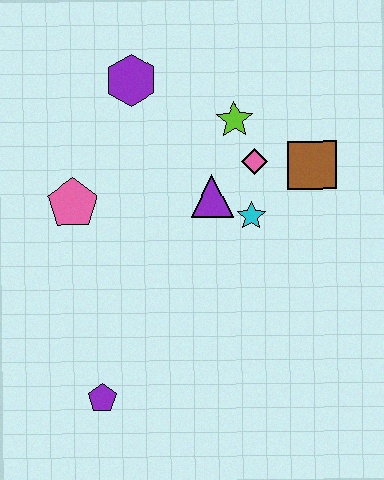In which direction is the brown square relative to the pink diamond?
The brown square is to the right of the pink diamond.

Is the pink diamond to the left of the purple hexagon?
No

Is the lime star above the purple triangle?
Yes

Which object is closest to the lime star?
The pink diamond is closest to the lime star.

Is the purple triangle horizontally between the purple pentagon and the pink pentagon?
No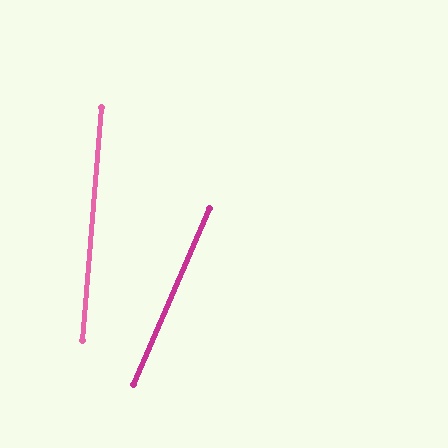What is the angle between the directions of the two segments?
Approximately 19 degrees.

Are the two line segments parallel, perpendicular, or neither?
Neither parallel nor perpendicular — they differ by about 19°.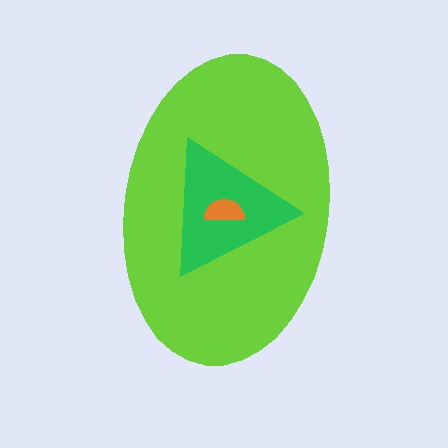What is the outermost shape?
The lime ellipse.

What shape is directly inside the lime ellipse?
The green triangle.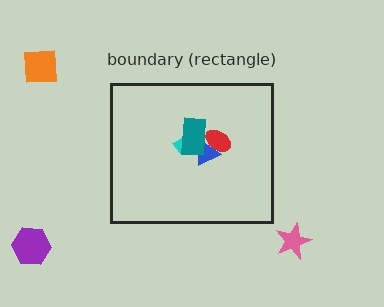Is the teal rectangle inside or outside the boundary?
Inside.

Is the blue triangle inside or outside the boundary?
Inside.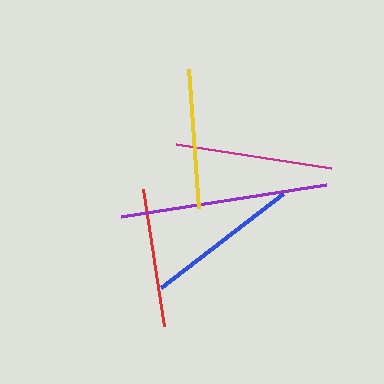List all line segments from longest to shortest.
From longest to shortest: purple, magenta, blue, yellow, red.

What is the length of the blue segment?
The blue segment is approximately 154 pixels long.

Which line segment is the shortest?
The red line is the shortest at approximately 138 pixels.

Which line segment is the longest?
The purple line is the longest at approximately 208 pixels.